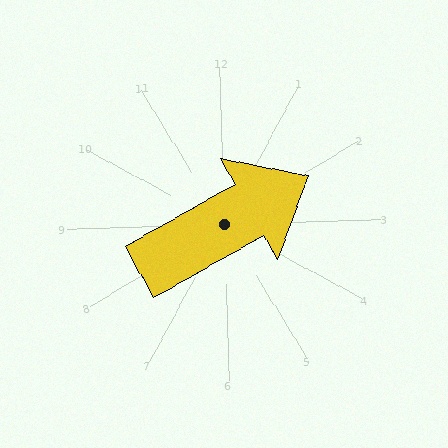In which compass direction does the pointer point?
Northeast.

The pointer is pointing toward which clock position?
Roughly 2 o'clock.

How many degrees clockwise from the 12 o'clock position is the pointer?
Approximately 62 degrees.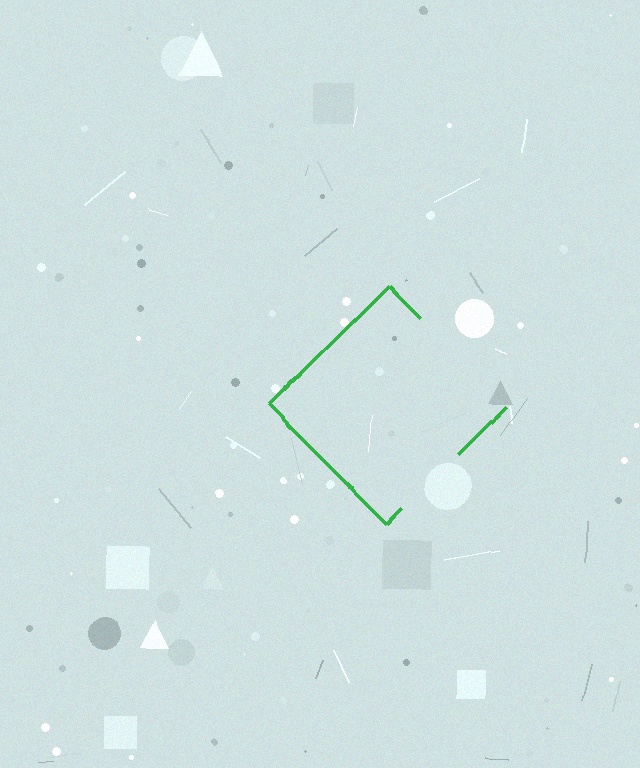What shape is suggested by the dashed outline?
The dashed outline suggests a diamond.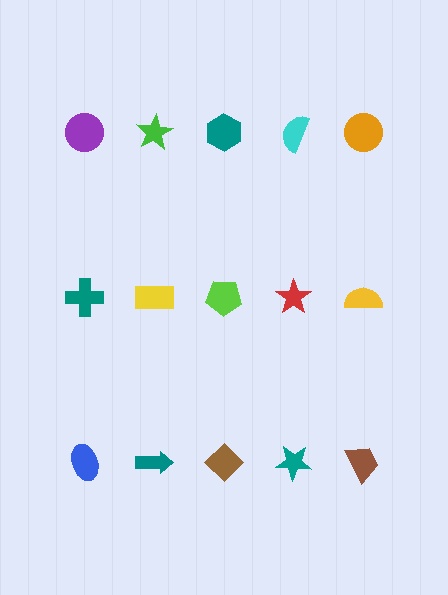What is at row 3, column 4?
A teal star.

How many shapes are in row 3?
5 shapes.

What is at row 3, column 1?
A blue ellipse.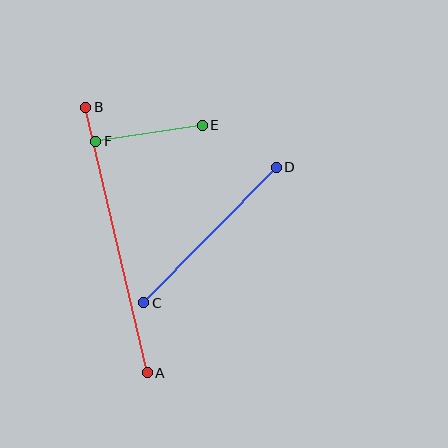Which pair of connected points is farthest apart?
Points A and B are farthest apart.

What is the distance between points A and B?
The distance is approximately 272 pixels.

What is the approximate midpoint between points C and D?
The midpoint is at approximately (210, 235) pixels.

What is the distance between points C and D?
The distance is approximately 190 pixels.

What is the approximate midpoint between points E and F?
The midpoint is at approximately (149, 133) pixels.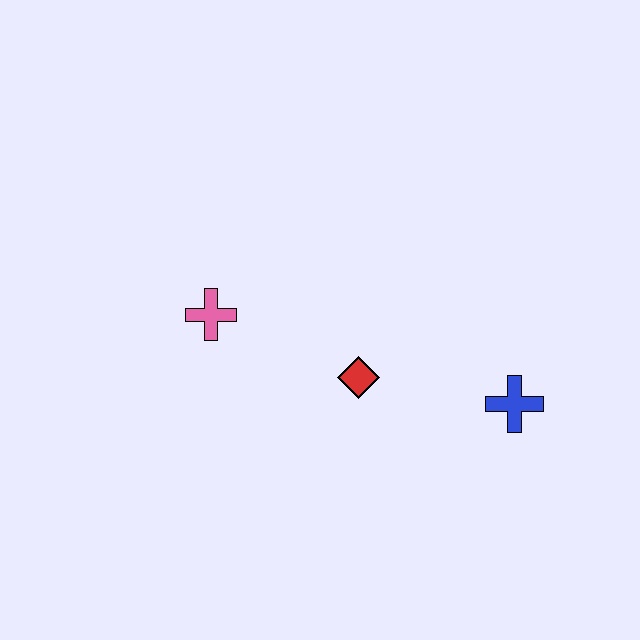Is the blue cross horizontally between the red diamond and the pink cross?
No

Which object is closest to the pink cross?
The red diamond is closest to the pink cross.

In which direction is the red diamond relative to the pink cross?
The red diamond is to the right of the pink cross.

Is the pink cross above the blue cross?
Yes